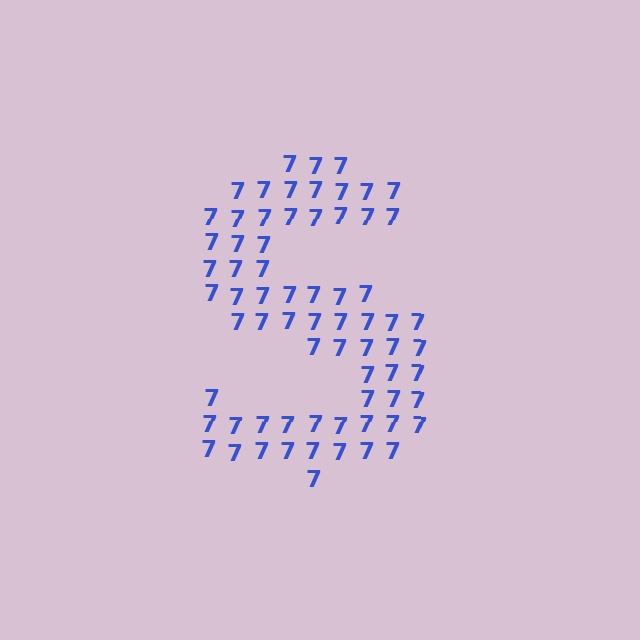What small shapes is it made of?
It is made of small digit 7's.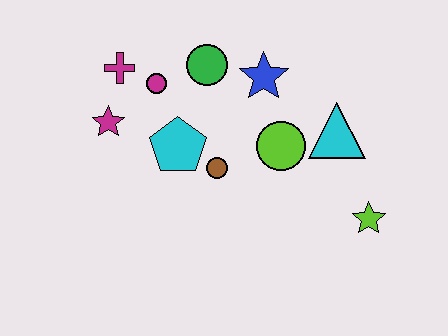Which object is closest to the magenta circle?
The magenta cross is closest to the magenta circle.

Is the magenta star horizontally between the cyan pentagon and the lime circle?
No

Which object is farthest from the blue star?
The lime star is farthest from the blue star.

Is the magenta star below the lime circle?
No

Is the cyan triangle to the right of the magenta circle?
Yes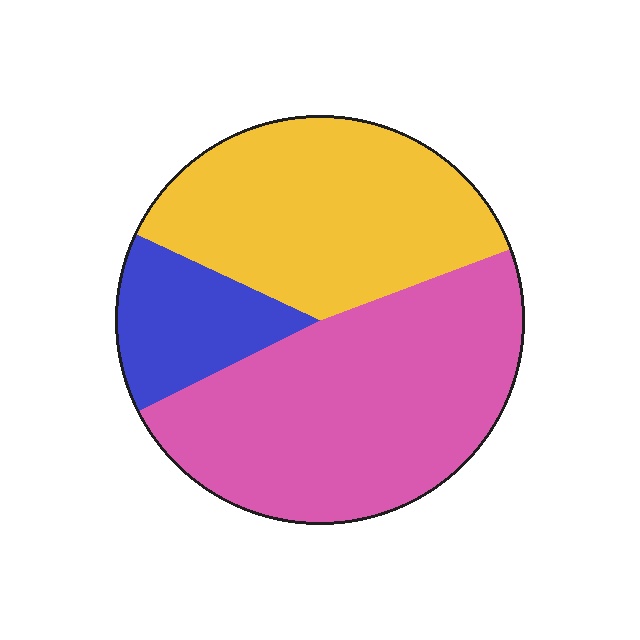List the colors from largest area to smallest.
From largest to smallest: pink, yellow, blue.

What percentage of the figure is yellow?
Yellow takes up between a quarter and a half of the figure.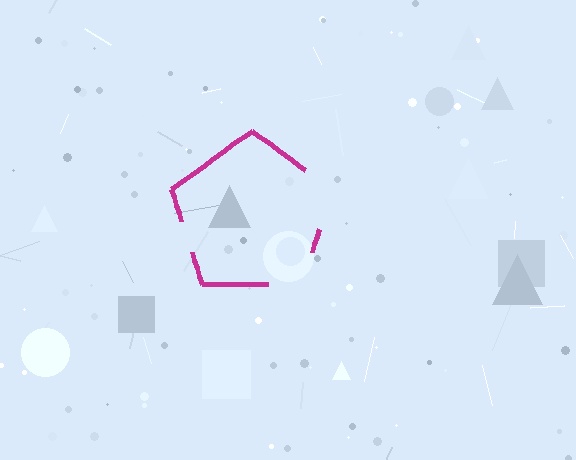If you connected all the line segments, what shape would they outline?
They would outline a pentagon.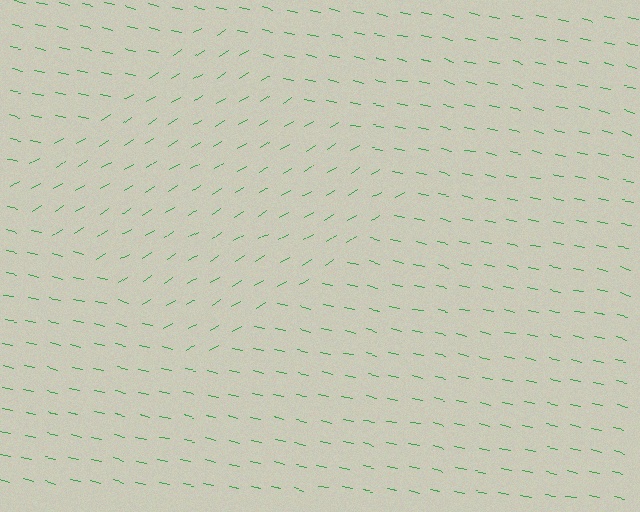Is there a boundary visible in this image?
Yes, there is a texture boundary formed by a change in line orientation.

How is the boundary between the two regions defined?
The boundary is defined purely by a change in line orientation (approximately 45 degrees difference). All lines are the same color and thickness.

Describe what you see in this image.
The image is filled with small green line segments. A diamond region in the image has lines oriented differently from the surrounding lines, creating a visible texture boundary.